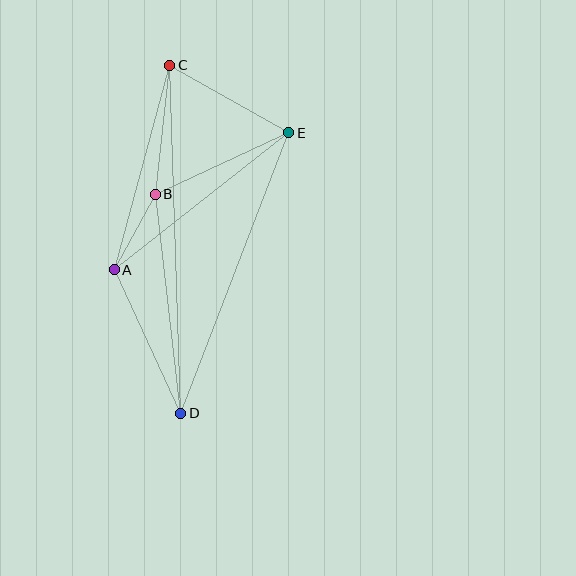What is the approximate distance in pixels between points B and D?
The distance between B and D is approximately 220 pixels.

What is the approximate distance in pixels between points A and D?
The distance between A and D is approximately 158 pixels.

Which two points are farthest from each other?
Points C and D are farthest from each other.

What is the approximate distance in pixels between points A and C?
The distance between A and C is approximately 212 pixels.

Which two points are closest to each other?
Points A and B are closest to each other.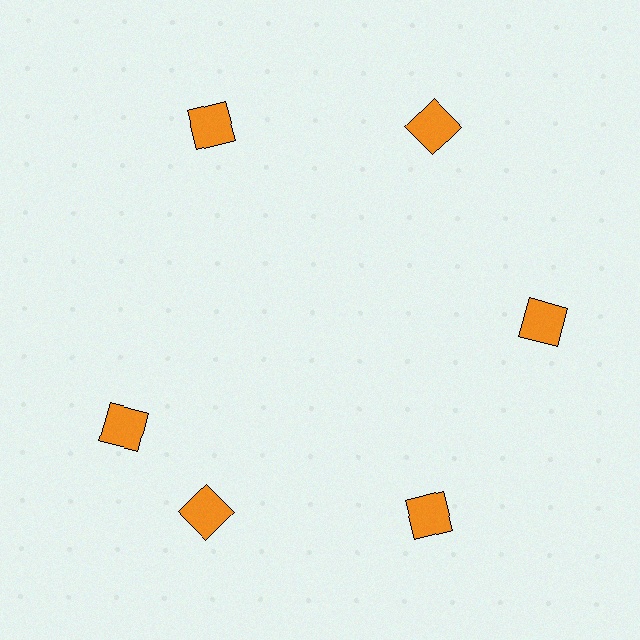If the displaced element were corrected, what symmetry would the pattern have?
It would have 6-fold rotational symmetry — the pattern would map onto itself every 60 degrees.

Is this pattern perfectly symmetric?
No. The 6 orange squares are arranged in a ring, but one element near the 9 o'clock position is rotated out of alignment along the ring, breaking the 6-fold rotational symmetry.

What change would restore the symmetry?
The symmetry would be restored by rotating it back into even spacing with its neighbors so that all 6 squares sit at equal angles and equal distance from the center.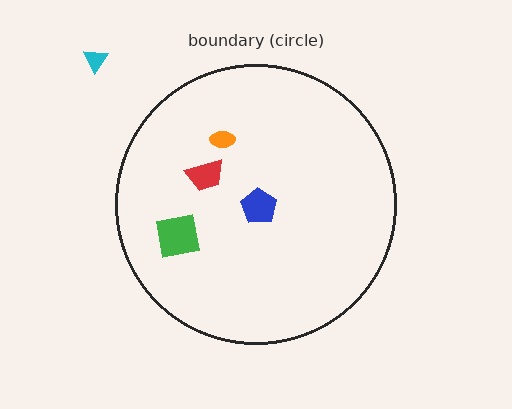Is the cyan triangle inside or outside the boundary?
Outside.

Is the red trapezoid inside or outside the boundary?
Inside.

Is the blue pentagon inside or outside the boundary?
Inside.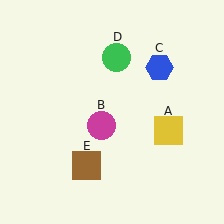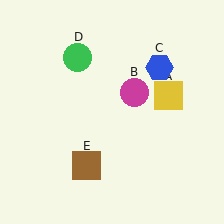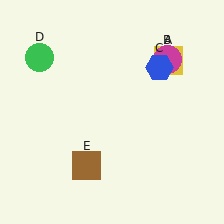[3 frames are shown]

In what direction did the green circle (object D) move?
The green circle (object D) moved left.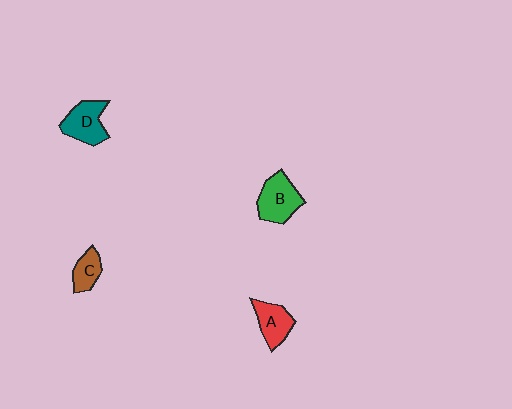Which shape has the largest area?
Shape B (green).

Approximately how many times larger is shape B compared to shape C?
Approximately 1.8 times.